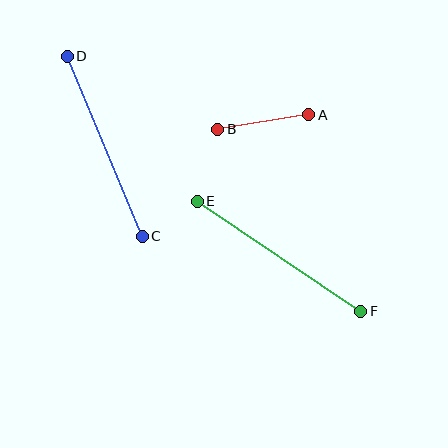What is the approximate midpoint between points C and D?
The midpoint is at approximately (105, 146) pixels.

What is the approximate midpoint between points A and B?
The midpoint is at approximately (263, 122) pixels.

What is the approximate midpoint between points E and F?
The midpoint is at approximately (279, 256) pixels.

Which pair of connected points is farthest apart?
Points E and F are farthest apart.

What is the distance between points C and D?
The distance is approximately 195 pixels.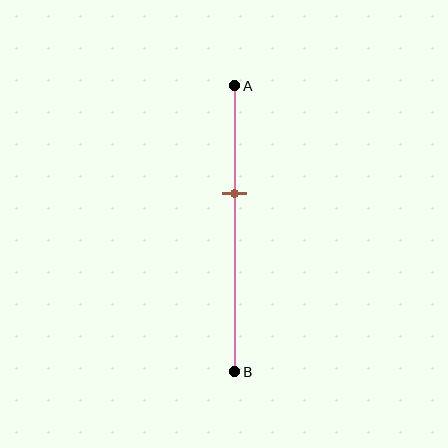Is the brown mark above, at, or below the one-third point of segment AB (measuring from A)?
The brown mark is below the one-third point of segment AB.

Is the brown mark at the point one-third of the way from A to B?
No, the mark is at about 40% from A, not at the 33% one-third point.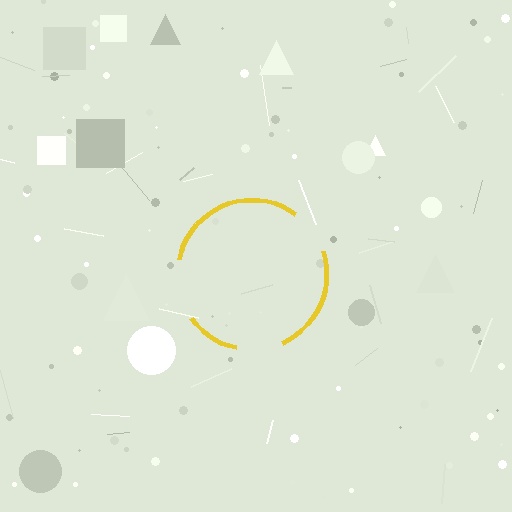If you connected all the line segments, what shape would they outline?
They would outline a circle.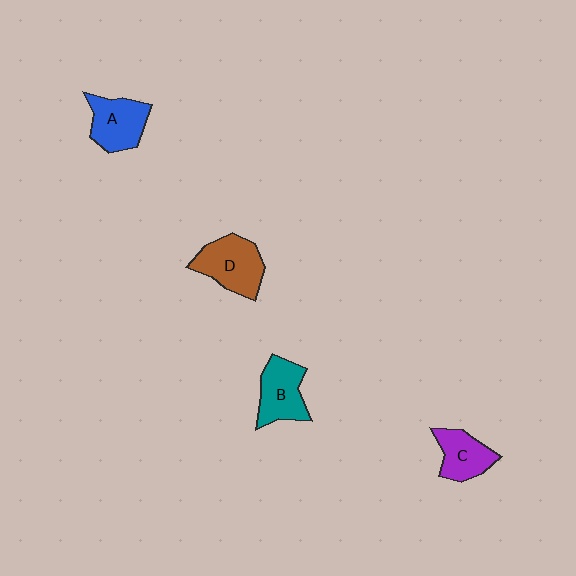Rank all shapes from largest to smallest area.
From largest to smallest: D (brown), A (blue), B (teal), C (purple).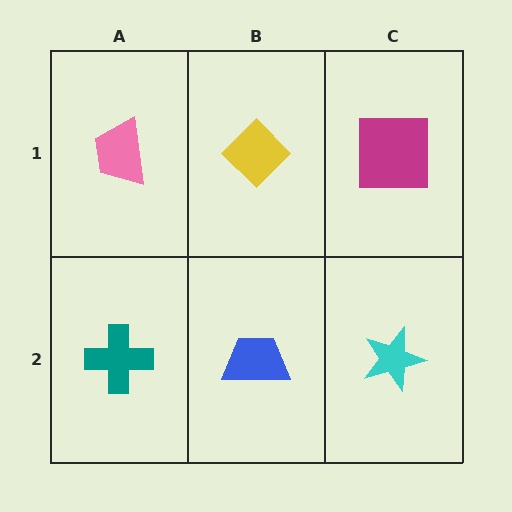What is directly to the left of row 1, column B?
A pink trapezoid.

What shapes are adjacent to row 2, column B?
A yellow diamond (row 1, column B), a teal cross (row 2, column A), a cyan star (row 2, column C).